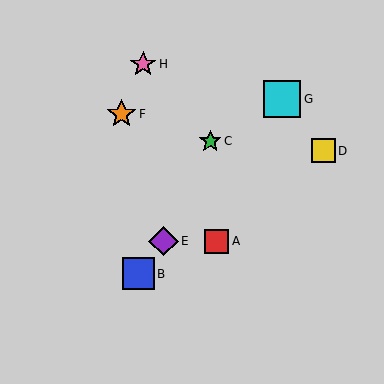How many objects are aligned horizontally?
2 objects (A, E) are aligned horizontally.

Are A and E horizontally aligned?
Yes, both are at y≈241.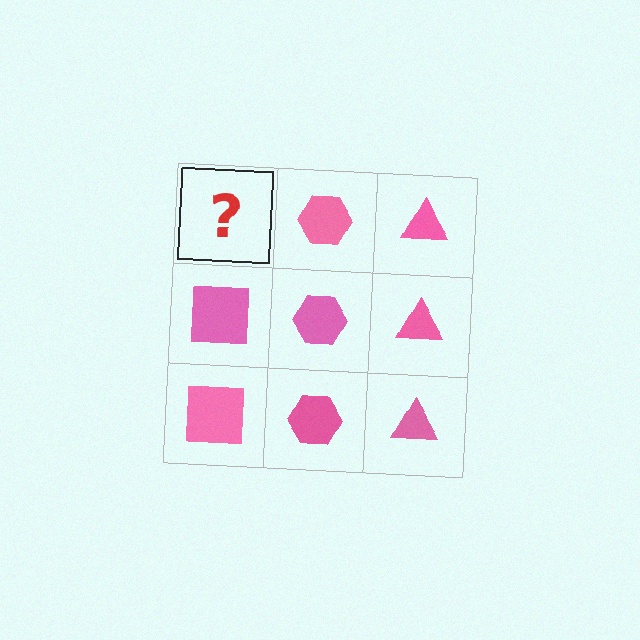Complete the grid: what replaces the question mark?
The question mark should be replaced with a pink square.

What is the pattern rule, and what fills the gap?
The rule is that each column has a consistent shape. The gap should be filled with a pink square.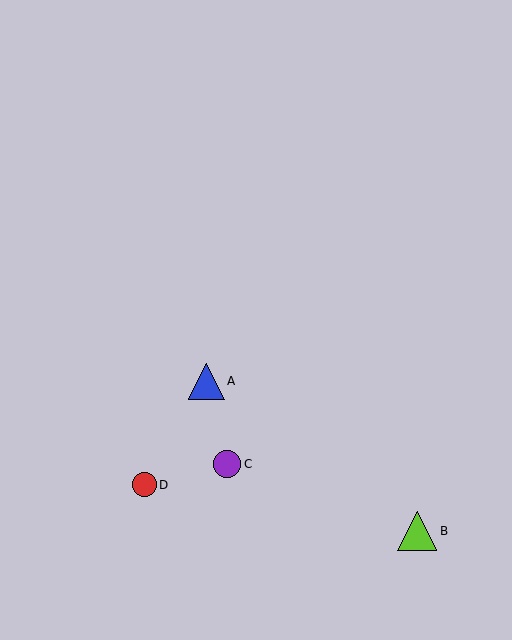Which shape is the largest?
The lime triangle (labeled B) is the largest.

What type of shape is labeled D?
Shape D is a red circle.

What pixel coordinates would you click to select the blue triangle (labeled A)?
Click at (207, 381) to select the blue triangle A.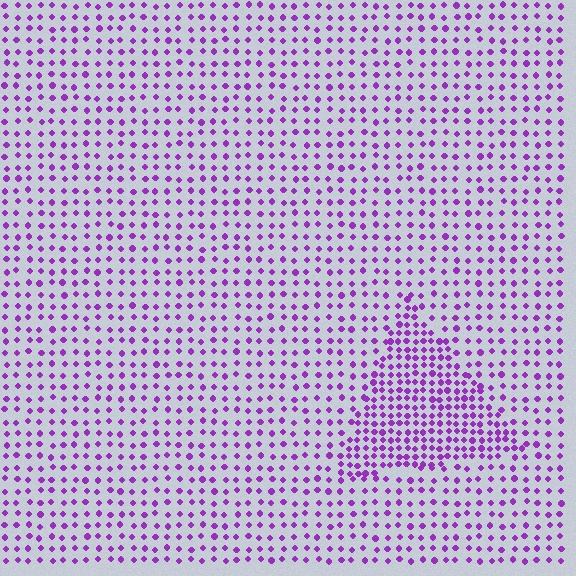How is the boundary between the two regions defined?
The boundary is defined by a change in element density (approximately 2.0x ratio). All elements are the same color, size, and shape.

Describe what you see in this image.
The image contains small purple elements arranged at two different densities. A triangle-shaped region is visible where the elements are more densely packed than the surrounding area.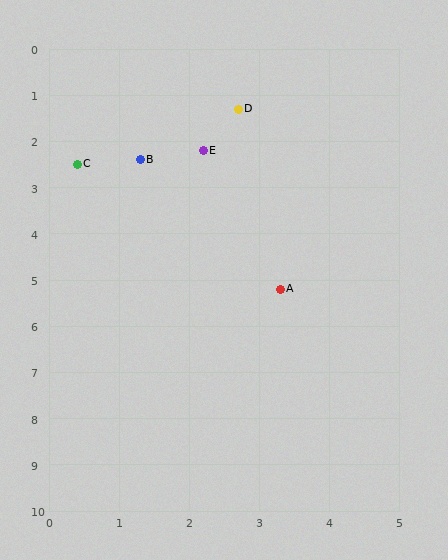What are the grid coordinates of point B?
Point B is at approximately (1.3, 2.4).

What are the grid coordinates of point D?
Point D is at approximately (2.7, 1.3).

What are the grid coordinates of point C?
Point C is at approximately (0.4, 2.5).